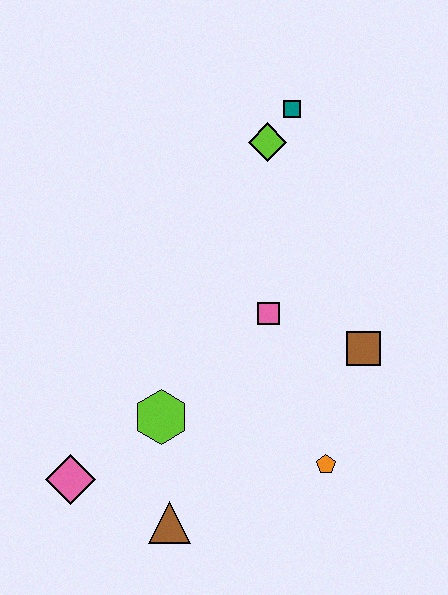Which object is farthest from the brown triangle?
The teal square is farthest from the brown triangle.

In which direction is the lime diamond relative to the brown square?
The lime diamond is above the brown square.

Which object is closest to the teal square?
The lime diamond is closest to the teal square.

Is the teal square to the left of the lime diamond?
No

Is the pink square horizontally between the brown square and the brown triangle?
Yes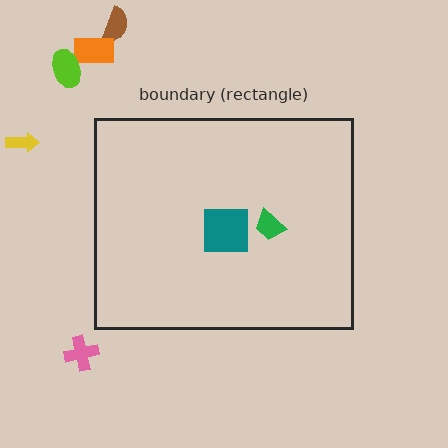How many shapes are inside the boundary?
2 inside, 5 outside.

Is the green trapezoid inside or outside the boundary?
Inside.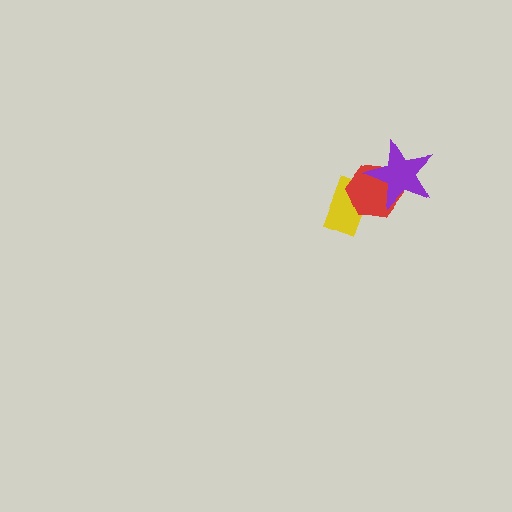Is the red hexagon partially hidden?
Yes, it is partially covered by another shape.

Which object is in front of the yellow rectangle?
The red hexagon is in front of the yellow rectangle.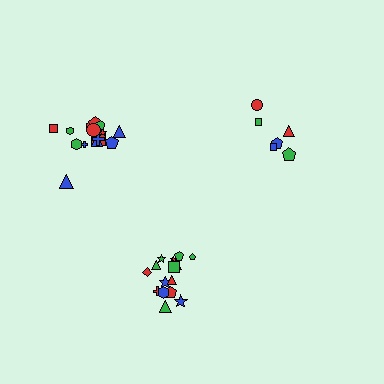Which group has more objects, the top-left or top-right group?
The top-left group.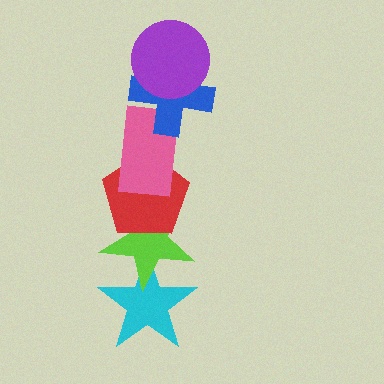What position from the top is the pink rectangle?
The pink rectangle is 3rd from the top.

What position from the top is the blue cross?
The blue cross is 2nd from the top.